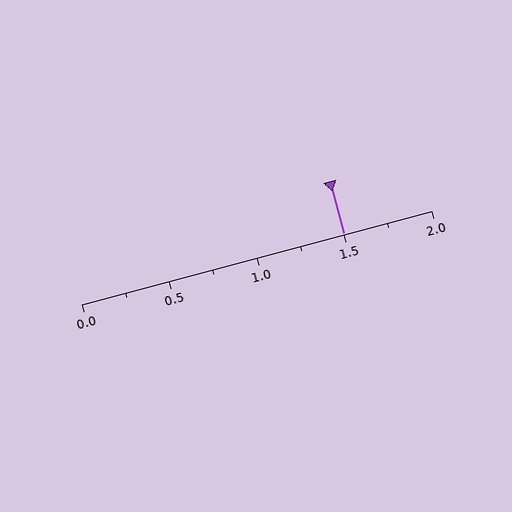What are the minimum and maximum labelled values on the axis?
The axis runs from 0.0 to 2.0.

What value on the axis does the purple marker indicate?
The marker indicates approximately 1.5.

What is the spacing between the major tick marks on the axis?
The major ticks are spaced 0.5 apart.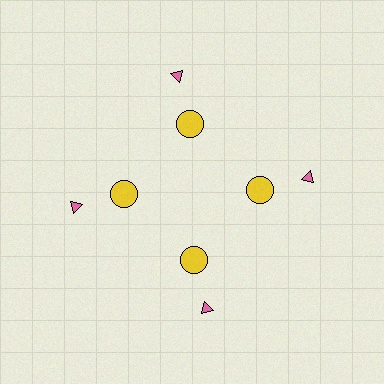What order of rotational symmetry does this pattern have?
This pattern has 4-fold rotational symmetry.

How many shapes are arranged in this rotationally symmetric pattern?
There are 8 shapes, arranged in 4 groups of 2.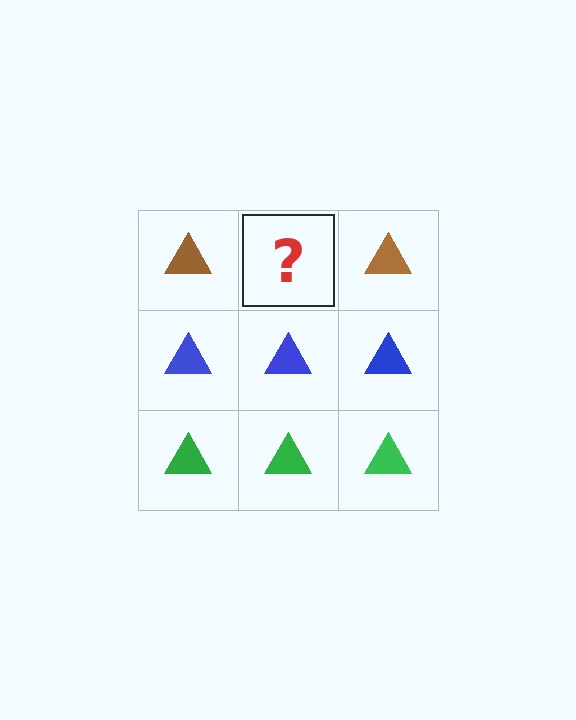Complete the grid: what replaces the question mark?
The question mark should be replaced with a brown triangle.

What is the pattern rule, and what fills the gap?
The rule is that each row has a consistent color. The gap should be filled with a brown triangle.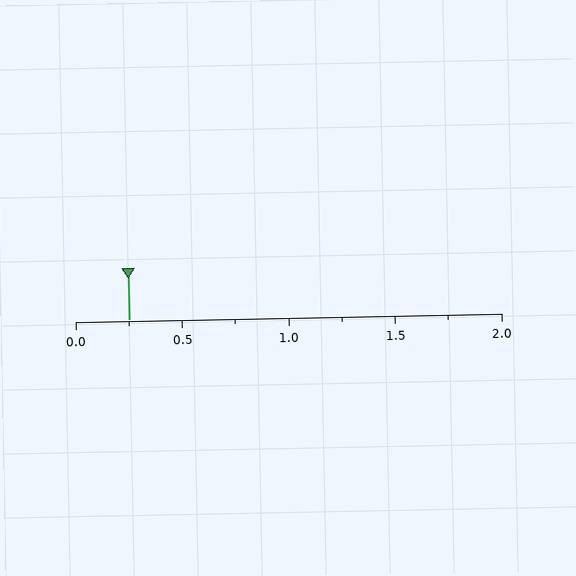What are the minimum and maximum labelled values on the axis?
The axis runs from 0.0 to 2.0.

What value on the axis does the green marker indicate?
The marker indicates approximately 0.25.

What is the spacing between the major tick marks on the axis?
The major ticks are spaced 0.5 apart.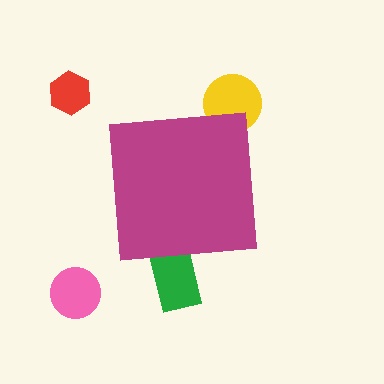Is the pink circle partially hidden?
No, the pink circle is fully visible.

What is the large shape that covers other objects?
A magenta square.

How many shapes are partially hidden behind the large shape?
2 shapes are partially hidden.